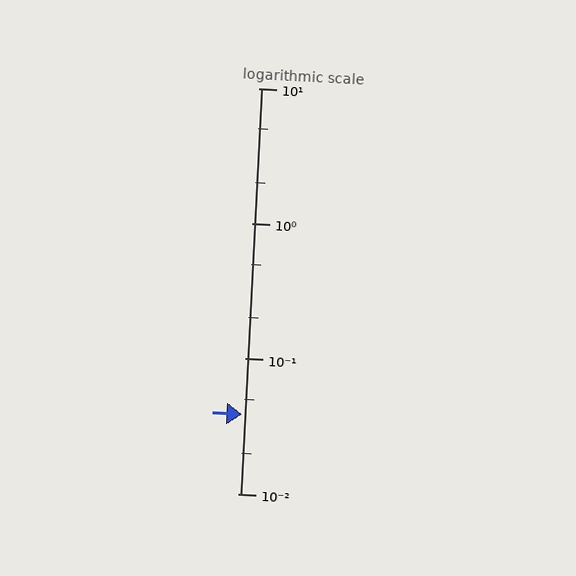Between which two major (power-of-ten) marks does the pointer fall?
The pointer is between 0.01 and 0.1.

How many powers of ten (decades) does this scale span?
The scale spans 3 decades, from 0.01 to 10.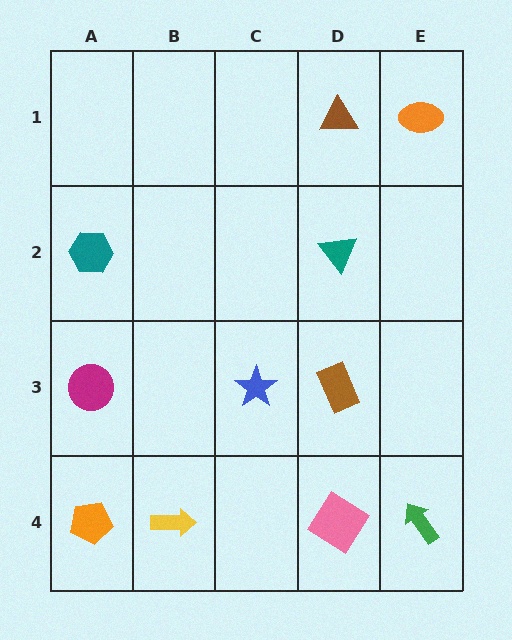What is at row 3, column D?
A brown rectangle.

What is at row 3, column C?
A blue star.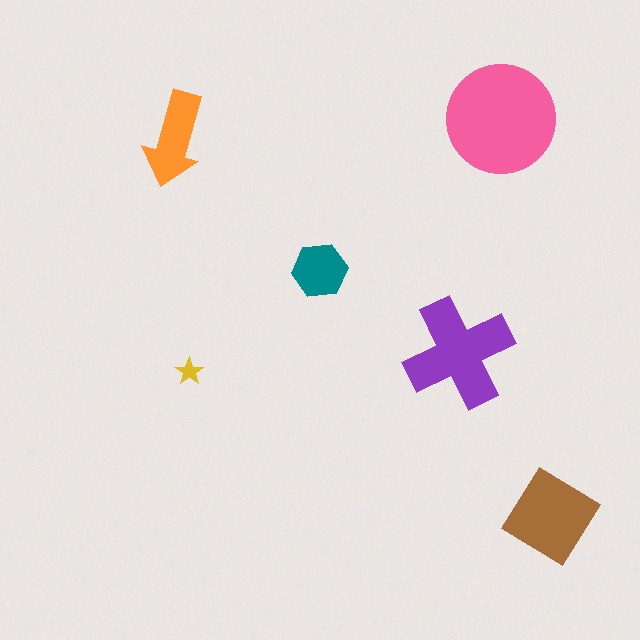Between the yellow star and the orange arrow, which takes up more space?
The orange arrow.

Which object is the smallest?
The yellow star.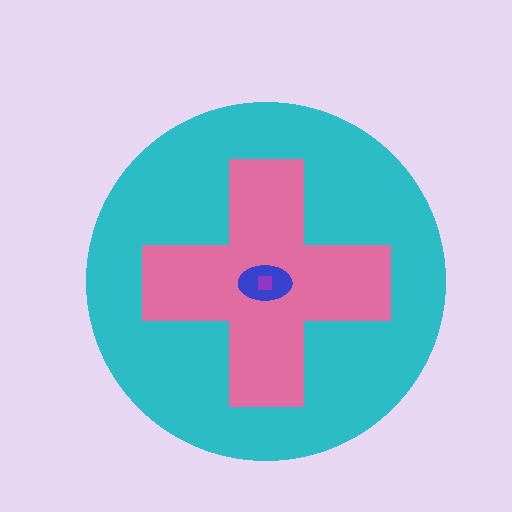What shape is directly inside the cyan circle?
The pink cross.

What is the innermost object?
The purple square.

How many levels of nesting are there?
4.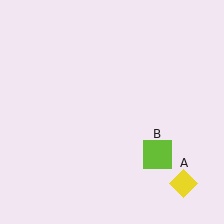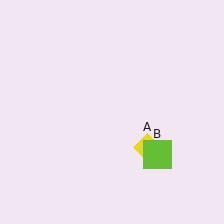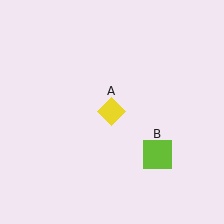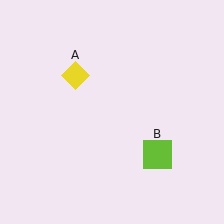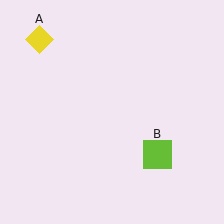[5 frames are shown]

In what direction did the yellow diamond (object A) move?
The yellow diamond (object A) moved up and to the left.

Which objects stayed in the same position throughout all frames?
Lime square (object B) remained stationary.